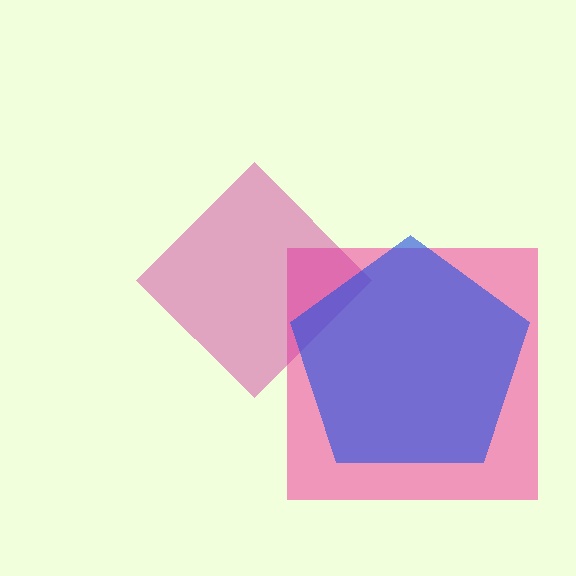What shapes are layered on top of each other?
The layered shapes are: a pink square, a magenta diamond, a blue pentagon.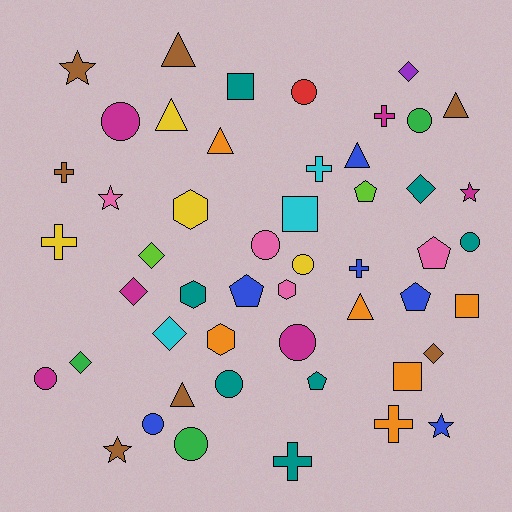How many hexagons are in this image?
There are 4 hexagons.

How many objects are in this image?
There are 50 objects.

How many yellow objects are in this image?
There are 4 yellow objects.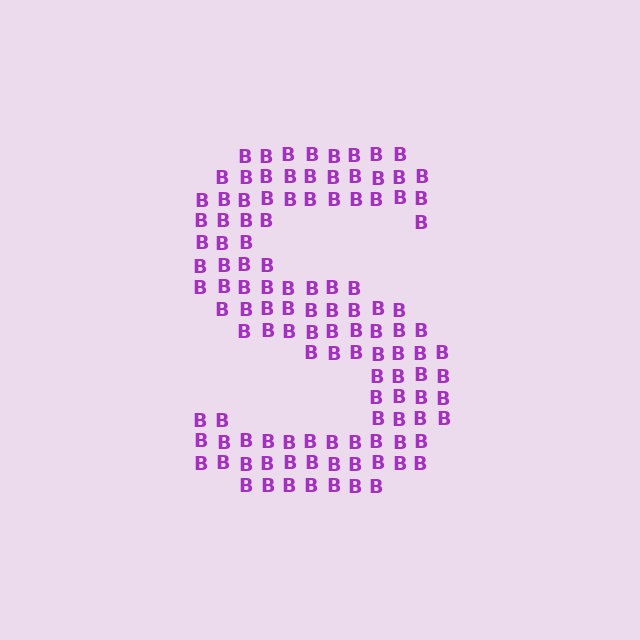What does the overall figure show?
The overall figure shows the letter S.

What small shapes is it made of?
It is made of small letter B's.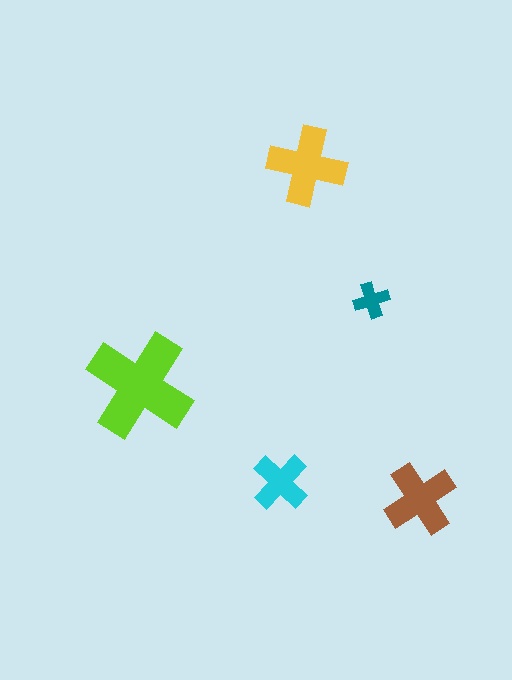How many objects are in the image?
There are 5 objects in the image.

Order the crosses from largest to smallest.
the lime one, the yellow one, the brown one, the cyan one, the teal one.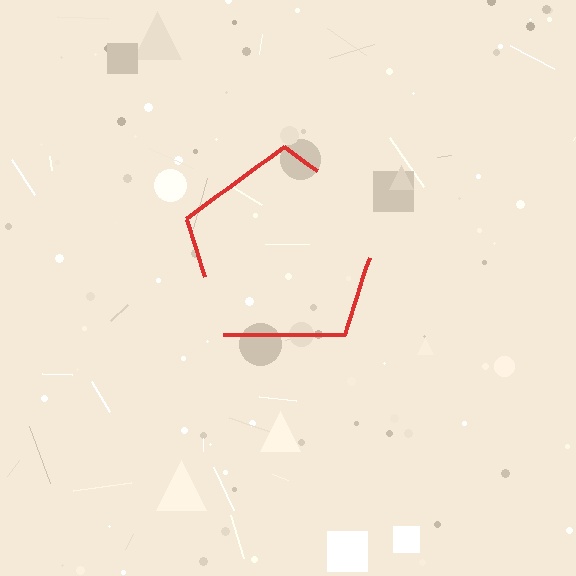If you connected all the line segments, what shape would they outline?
They would outline a pentagon.